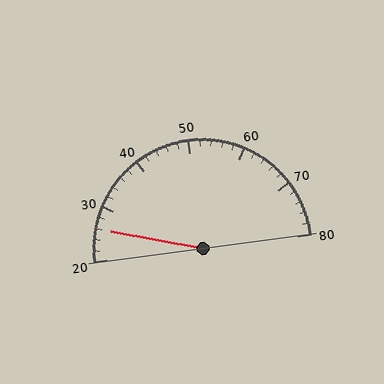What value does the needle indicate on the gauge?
The needle indicates approximately 26.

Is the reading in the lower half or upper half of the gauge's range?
The reading is in the lower half of the range (20 to 80).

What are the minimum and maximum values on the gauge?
The gauge ranges from 20 to 80.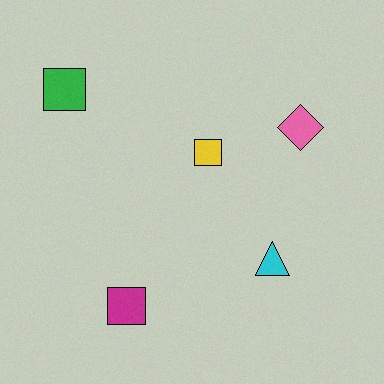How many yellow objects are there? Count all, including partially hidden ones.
There is 1 yellow object.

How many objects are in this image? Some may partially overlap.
There are 5 objects.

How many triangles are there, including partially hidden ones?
There is 1 triangle.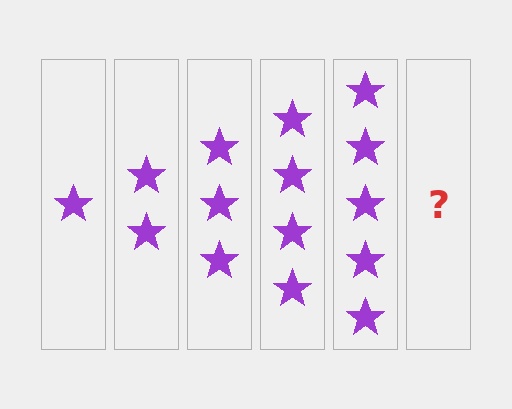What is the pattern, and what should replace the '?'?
The pattern is that each step adds one more star. The '?' should be 6 stars.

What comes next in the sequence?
The next element should be 6 stars.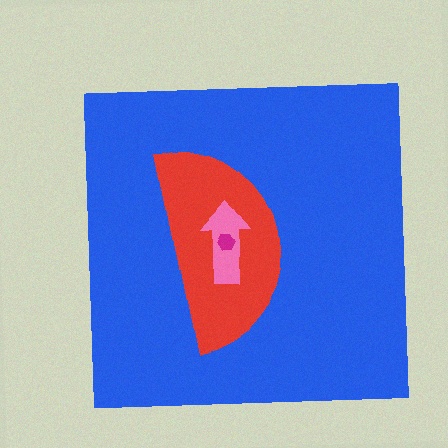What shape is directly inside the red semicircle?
The pink arrow.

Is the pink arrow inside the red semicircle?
Yes.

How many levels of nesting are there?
4.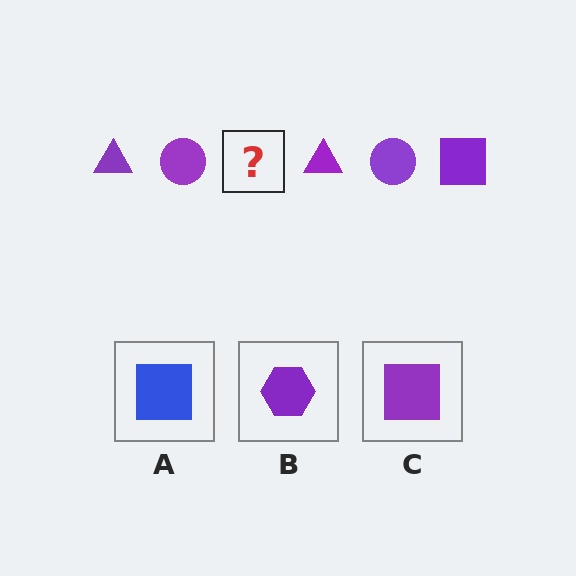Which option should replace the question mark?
Option C.